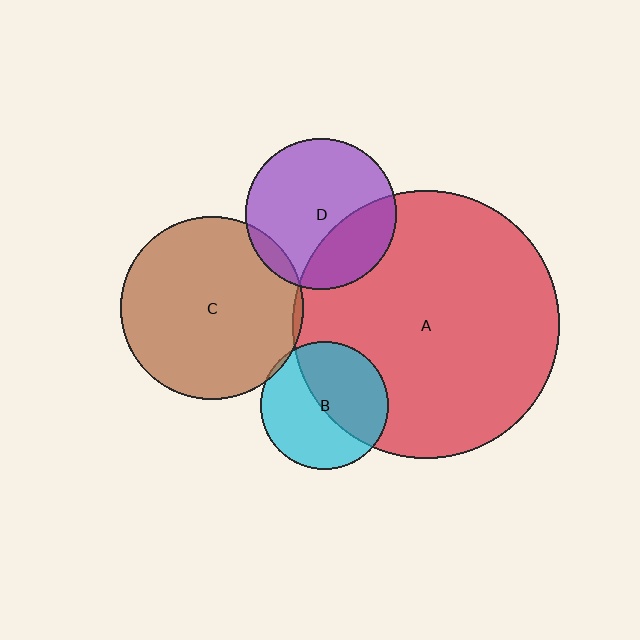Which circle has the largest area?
Circle A (red).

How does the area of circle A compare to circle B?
Approximately 4.4 times.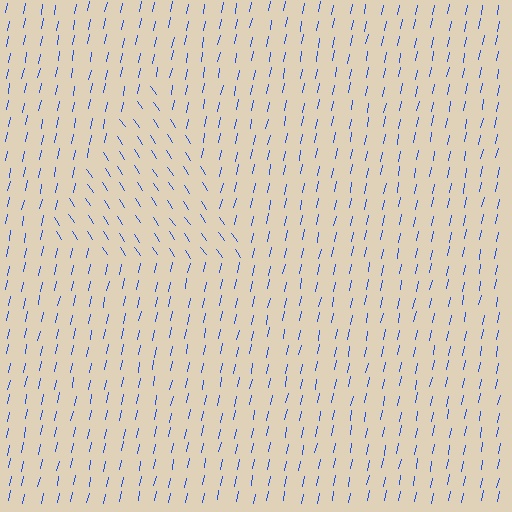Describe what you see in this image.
The image is filled with small blue line segments. A triangle region in the image has lines oriented differently from the surrounding lines, creating a visible texture boundary.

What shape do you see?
I see a triangle.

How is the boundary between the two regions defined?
The boundary is defined purely by a change in line orientation (approximately 45 degrees difference). All lines are the same color and thickness.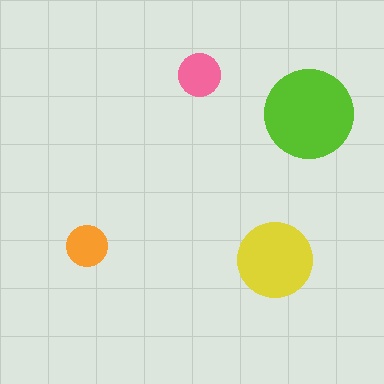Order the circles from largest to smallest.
the lime one, the yellow one, the pink one, the orange one.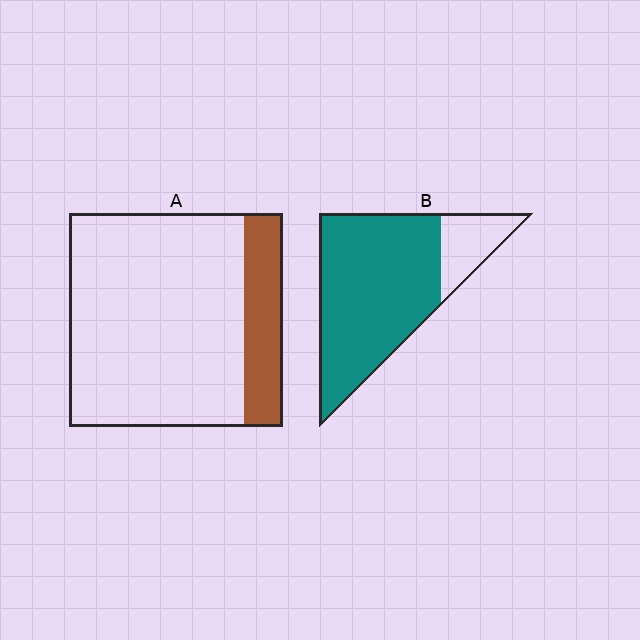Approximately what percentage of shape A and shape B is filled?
A is approximately 20% and B is approximately 80%.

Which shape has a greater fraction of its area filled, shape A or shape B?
Shape B.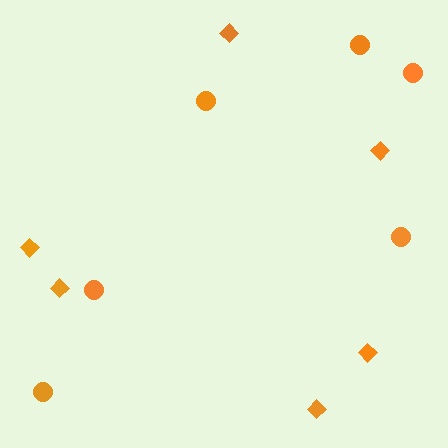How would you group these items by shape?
There are 2 groups: one group of circles (6) and one group of diamonds (6).